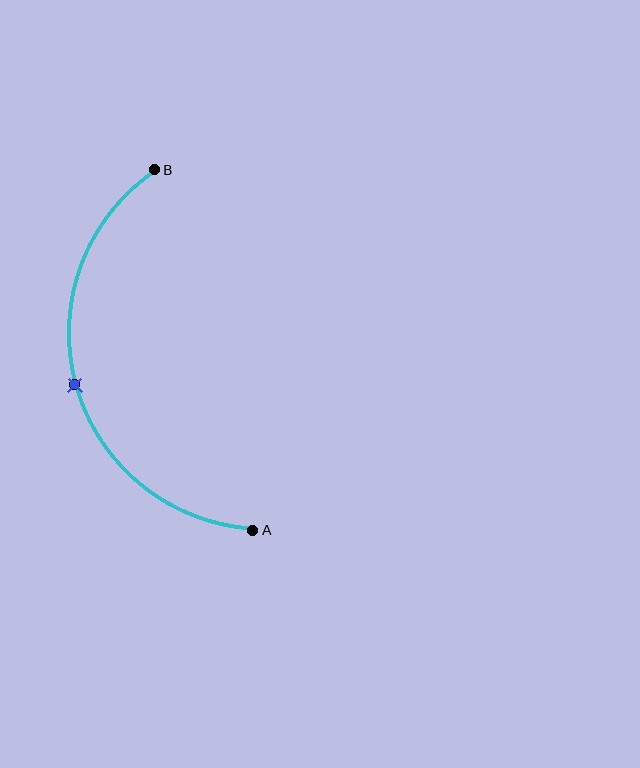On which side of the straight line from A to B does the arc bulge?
The arc bulges to the left of the straight line connecting A and B.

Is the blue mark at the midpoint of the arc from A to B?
Yes. The blue mark lies on the arc at equal arc-length from both A and B — it is the arc midpoint.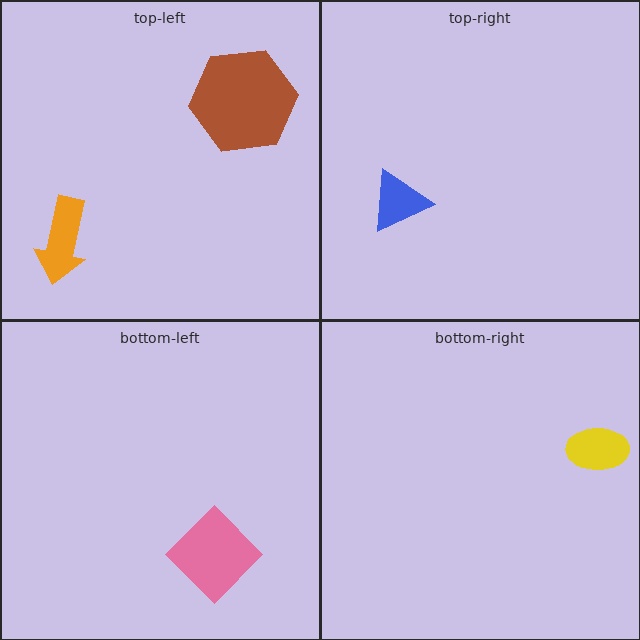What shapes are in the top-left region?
The brown hexagon, the orange arrow.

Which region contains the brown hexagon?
The top-left region.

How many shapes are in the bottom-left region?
1.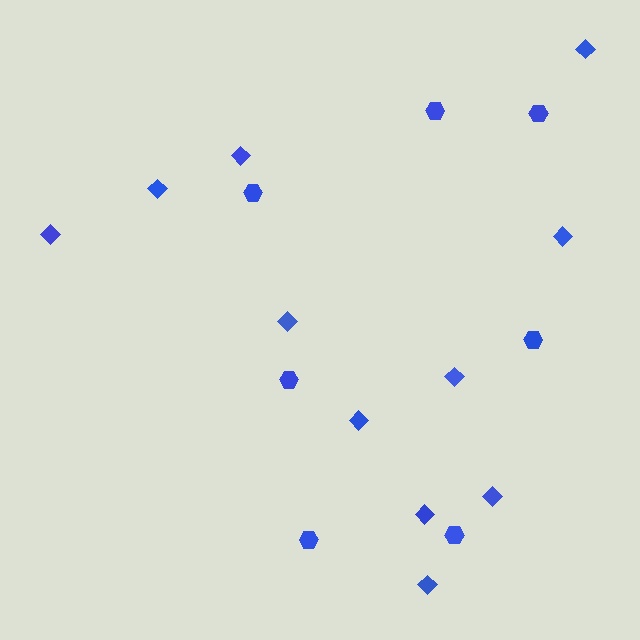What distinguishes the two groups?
There are 2 groups: one group of hexagons (7) and one group of diamonds (11).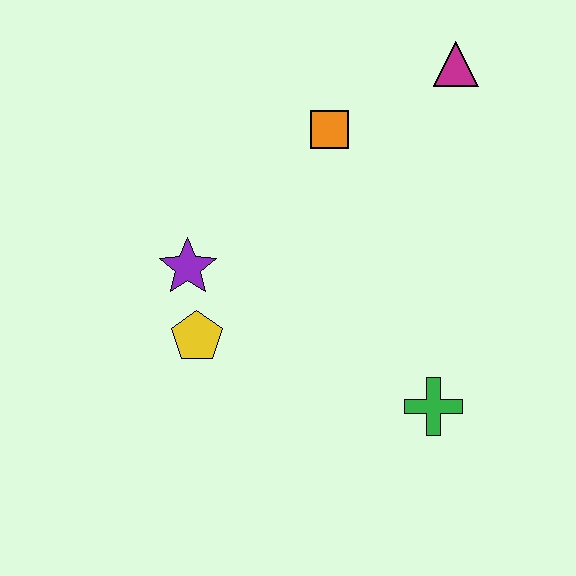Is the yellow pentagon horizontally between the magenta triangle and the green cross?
No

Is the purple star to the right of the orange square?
No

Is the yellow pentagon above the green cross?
Yes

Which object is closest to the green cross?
The yellow pentagon is closest to the green cross.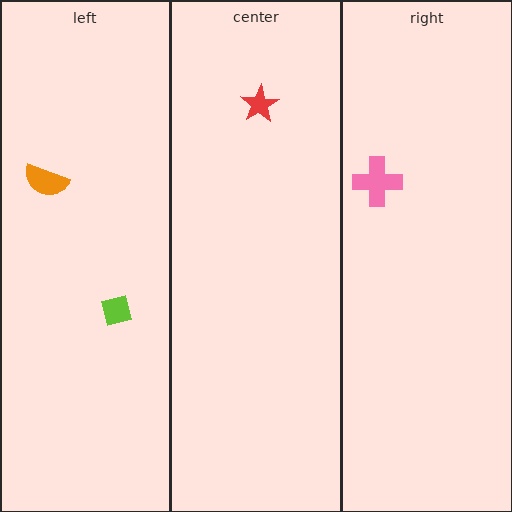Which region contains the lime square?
The left region.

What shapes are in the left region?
The orange semicircle, the lime square.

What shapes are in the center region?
The red star.